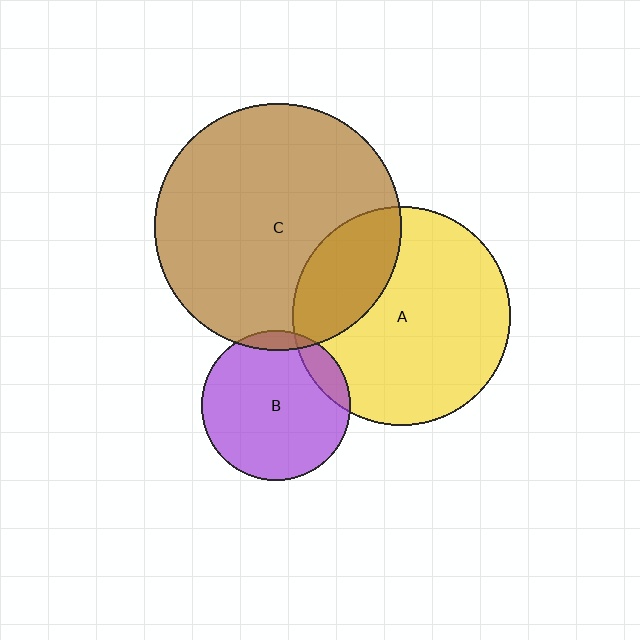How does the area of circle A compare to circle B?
Approximately 2.1 times.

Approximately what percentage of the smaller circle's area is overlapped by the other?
Approximately 10%.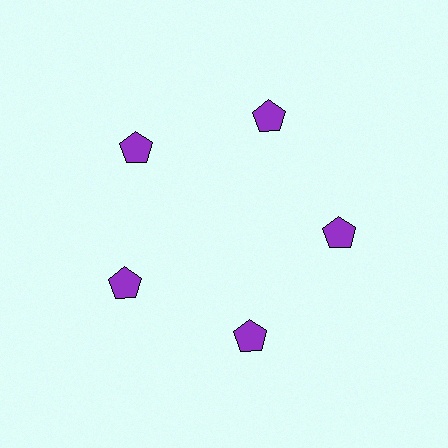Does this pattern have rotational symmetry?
Yes, this pattern has 5-fold rotational symmetry. It looks the same after rotating 72 degrees around the center.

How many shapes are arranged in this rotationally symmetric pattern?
There are 5 shapes, arranged in 5 groups of 1.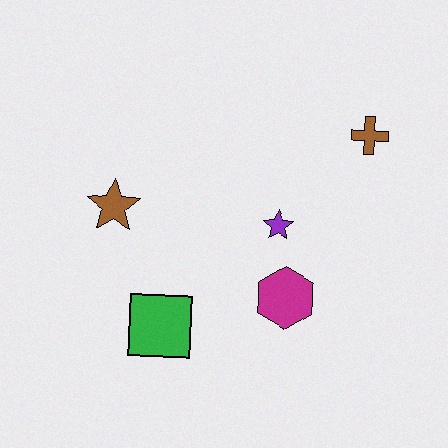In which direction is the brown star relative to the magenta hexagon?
The brown star is to the left of the magenta hexagon.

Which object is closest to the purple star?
The magenta hexagon is closest to the purple star.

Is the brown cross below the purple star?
No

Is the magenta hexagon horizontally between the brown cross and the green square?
Yes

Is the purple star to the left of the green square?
No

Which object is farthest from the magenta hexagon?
The brown star is farthest from the magenta hexagon.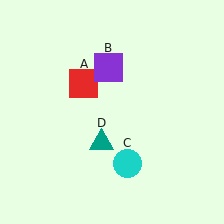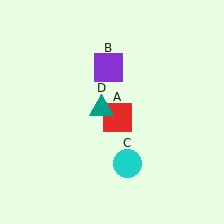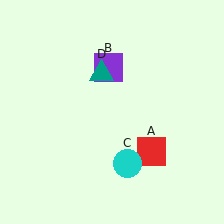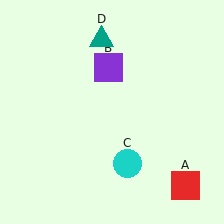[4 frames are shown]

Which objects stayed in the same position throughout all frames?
Purple square (object B) and cyan circle (object C) remained stationary.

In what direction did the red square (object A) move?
The red square (object A) moved down and to the right.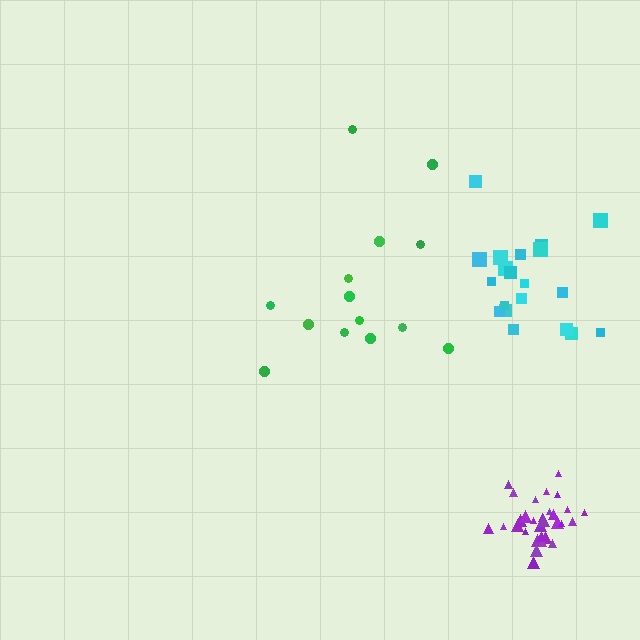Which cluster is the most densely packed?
Purple.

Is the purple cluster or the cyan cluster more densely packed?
Purple.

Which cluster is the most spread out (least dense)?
Green.